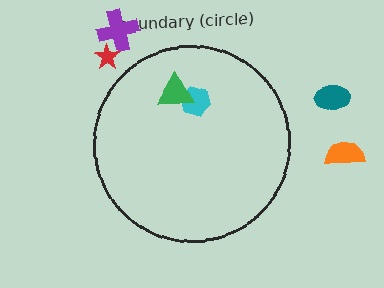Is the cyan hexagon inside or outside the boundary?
Inside.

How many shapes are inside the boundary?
2 inside, 4 outside.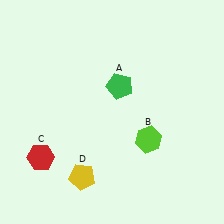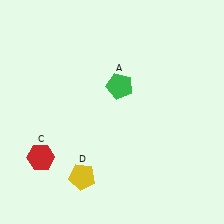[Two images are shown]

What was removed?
The lime hexagon (B) was removed in Image 2.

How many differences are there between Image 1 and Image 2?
There is 1 difference between the two images.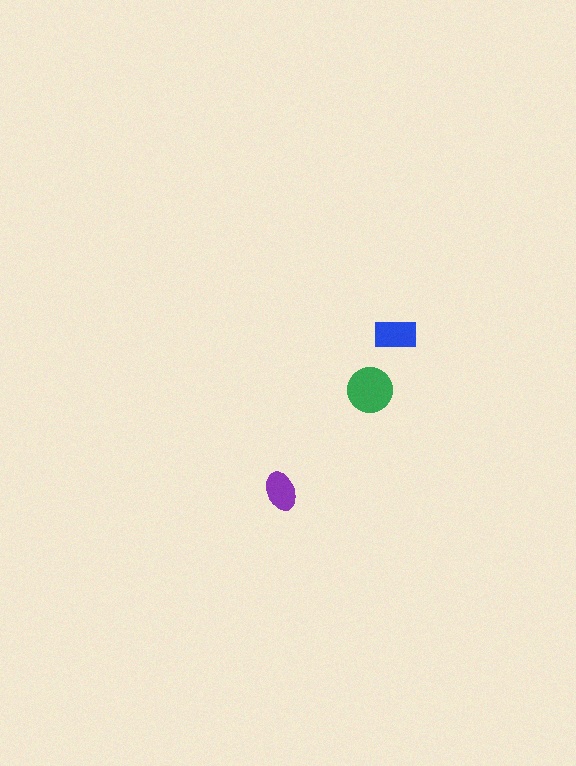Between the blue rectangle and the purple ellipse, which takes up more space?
The blue rectangle.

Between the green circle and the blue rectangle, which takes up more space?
The green circle.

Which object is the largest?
The green circle.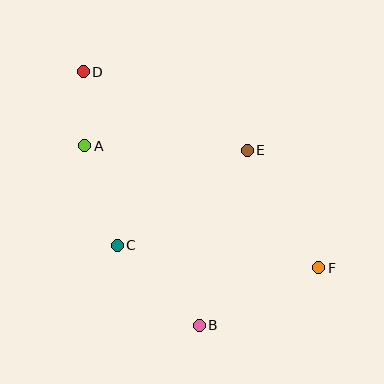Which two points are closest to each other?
Points A and D are closest to each other.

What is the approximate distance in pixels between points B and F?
The distance between B and F is approximately 132 pixels.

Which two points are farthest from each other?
Points D and F are farthest from each other.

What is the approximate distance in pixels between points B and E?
The distance between B and E is approximately 181 pixels.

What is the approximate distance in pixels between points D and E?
The distance between D and E is approximately 182 pixels.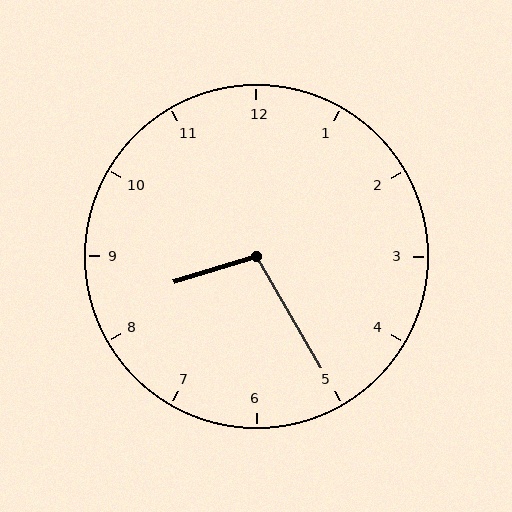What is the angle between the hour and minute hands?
Approximately 102 degrees.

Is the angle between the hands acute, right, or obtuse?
It is obtuse.